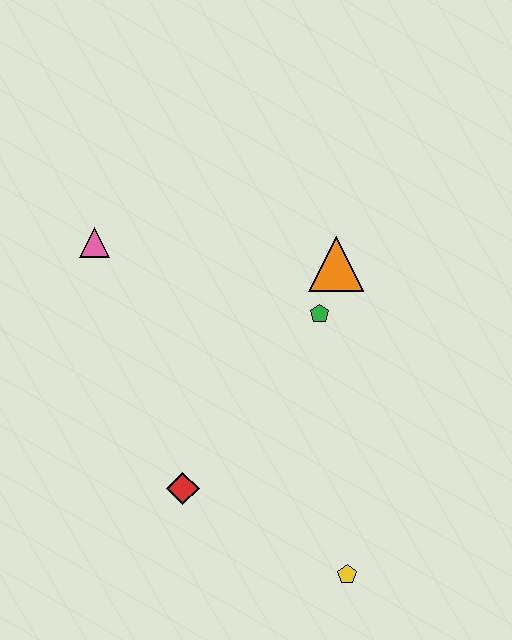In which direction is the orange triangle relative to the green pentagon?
The orange triangle is above the green pentagon.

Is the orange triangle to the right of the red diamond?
Yes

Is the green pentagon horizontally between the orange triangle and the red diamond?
Yes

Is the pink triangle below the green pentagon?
No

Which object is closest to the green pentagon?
The orange triangle is closest to the green pentagon.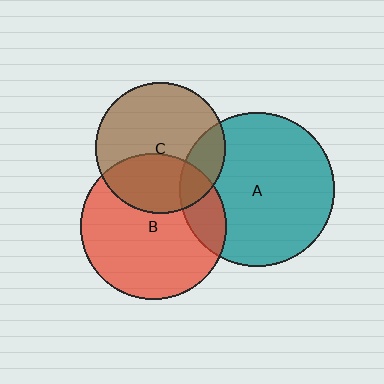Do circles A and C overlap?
Yes.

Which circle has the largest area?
Circle A (teal).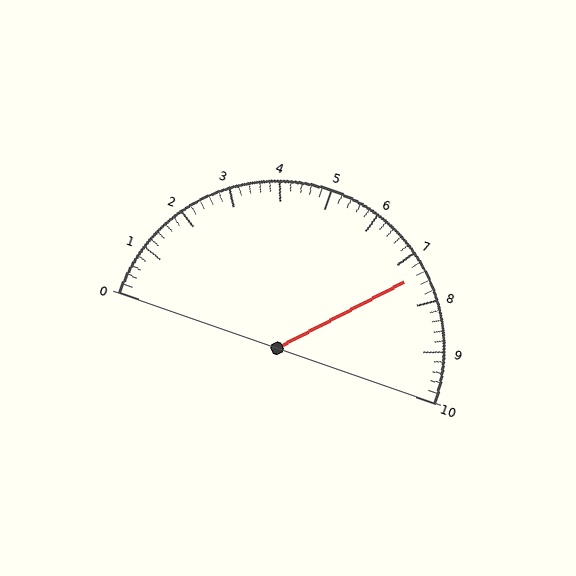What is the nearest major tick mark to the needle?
The nearest major tick mark is 7.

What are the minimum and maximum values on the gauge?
The gauge ranges from 0 to 10.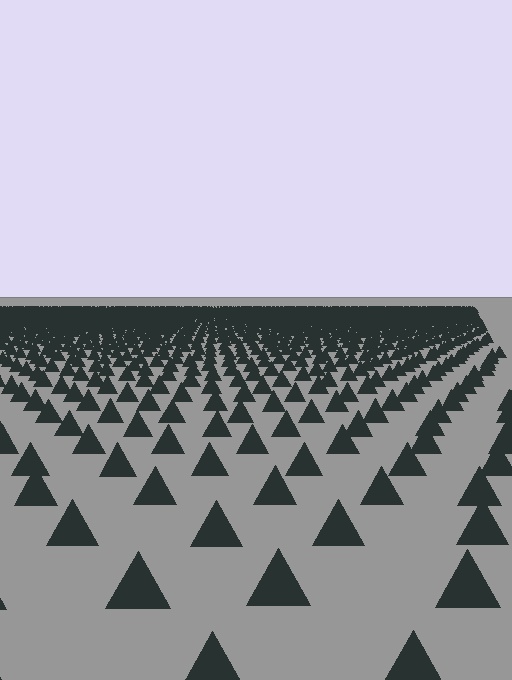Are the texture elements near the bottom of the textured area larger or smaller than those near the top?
Larger. Near the bottom, elements are closer to the viewer and appear at a bigger on-screen size.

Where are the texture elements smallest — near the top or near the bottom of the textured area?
Near the top.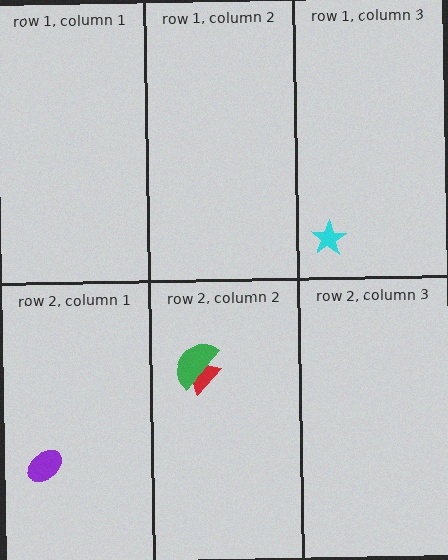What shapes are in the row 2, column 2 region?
The red triangle, the green semicircle.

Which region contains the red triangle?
The row 2, column 2 region.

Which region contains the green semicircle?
The row 2, column 2 region.